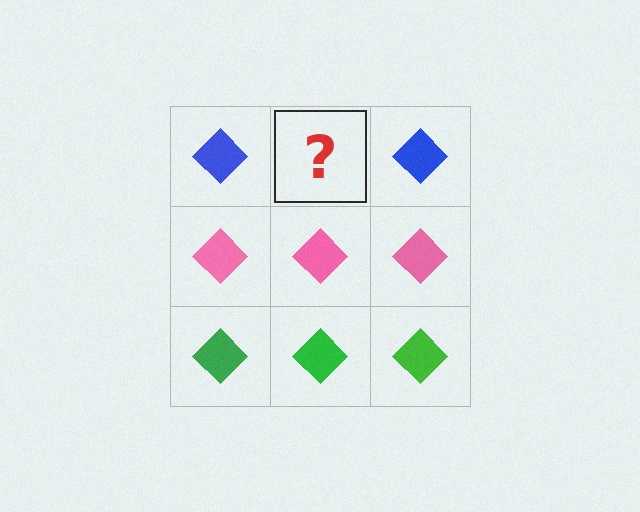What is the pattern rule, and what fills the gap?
The rule is that each row has a consistent color. The gap should be filled with a blue diamond.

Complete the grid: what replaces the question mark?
The question mark should be replaced with a blue diamond.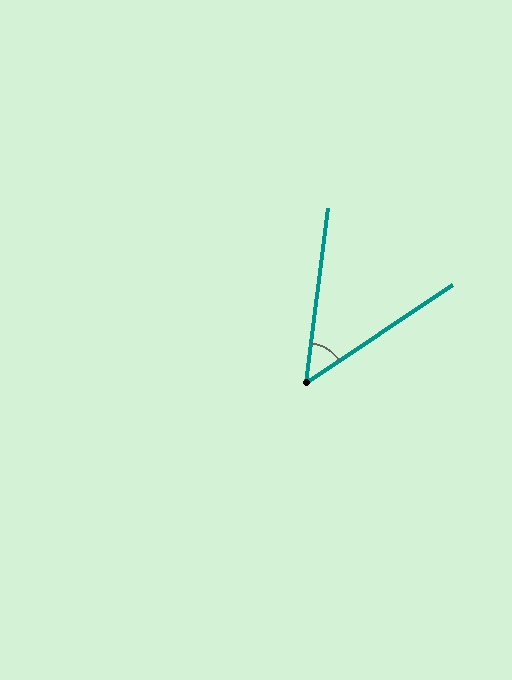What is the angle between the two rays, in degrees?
Approximately 49 degrees.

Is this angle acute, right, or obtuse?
It is acute.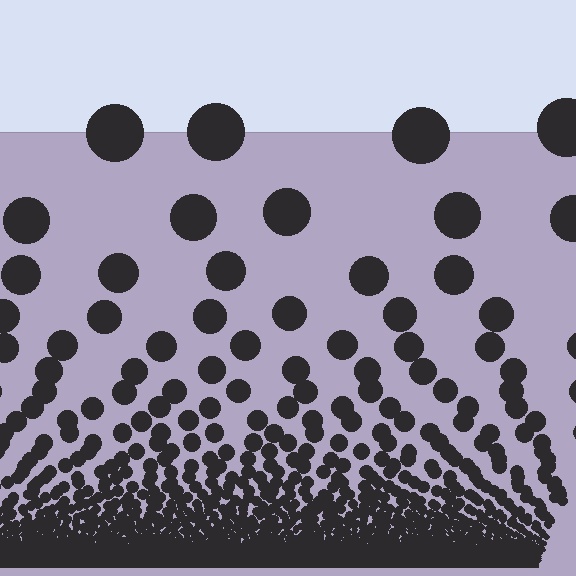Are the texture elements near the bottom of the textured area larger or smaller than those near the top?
Smaller. The gradient is inverted — elements near the bottom are smaller and denser.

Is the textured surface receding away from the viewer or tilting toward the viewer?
The surface appears to tilt toward the viewer. Texture elements get larger and sparser toward the top.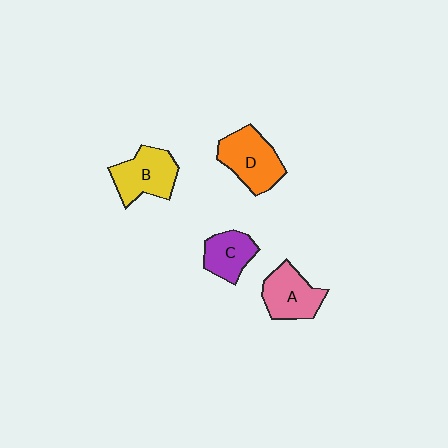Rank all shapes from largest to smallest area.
From largest to smallest: D (orange), B (yellow), A (pink), C (purple).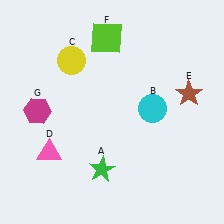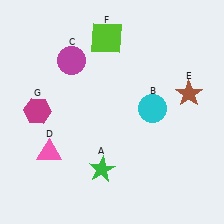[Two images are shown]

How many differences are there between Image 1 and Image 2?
There is 1 difference between the two images.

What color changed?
The circle (C) changed from yellow in Image 1 to magenta in Image 2.